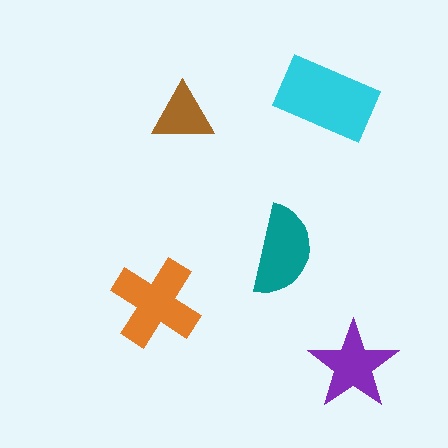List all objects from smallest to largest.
The brown triangle, the purple star, the teal semicircle, the orange cross, the cyan rectangle.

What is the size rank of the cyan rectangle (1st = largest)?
1st.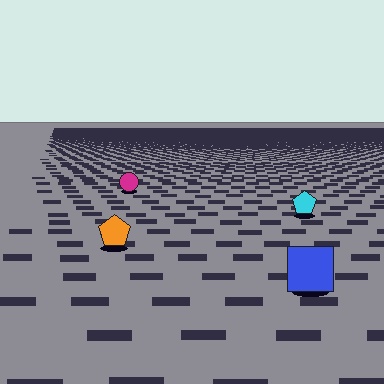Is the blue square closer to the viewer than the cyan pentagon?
Yes. The blue square is closer — you can tell from the texture gradient: the ground texture is coarser near it.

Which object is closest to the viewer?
The blue square is closest. The texture marks near it are larger and more spread out.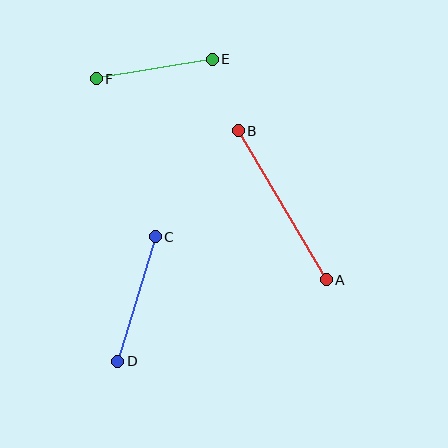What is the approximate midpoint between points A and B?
The midpoint is at approximately (282, 205) pixels.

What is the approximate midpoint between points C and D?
The midpoint is at approximately (137, 299) pixels.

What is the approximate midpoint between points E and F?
The midpoint is at approximately (154, 69) pixels.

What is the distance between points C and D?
The distance is approximately 130 pixels.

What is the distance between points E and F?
The distance is approximately 118 pixels.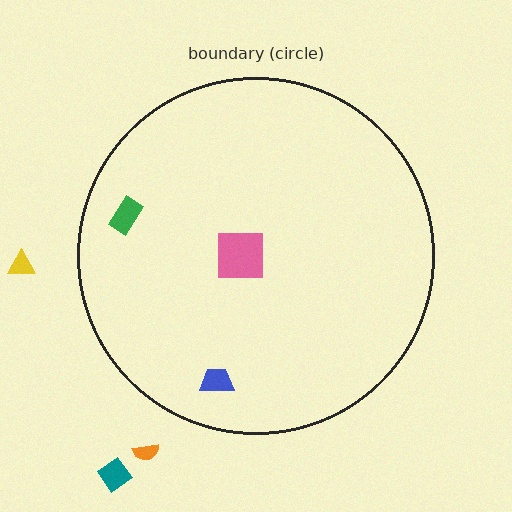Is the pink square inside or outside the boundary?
Inside.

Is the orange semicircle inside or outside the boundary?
Outside.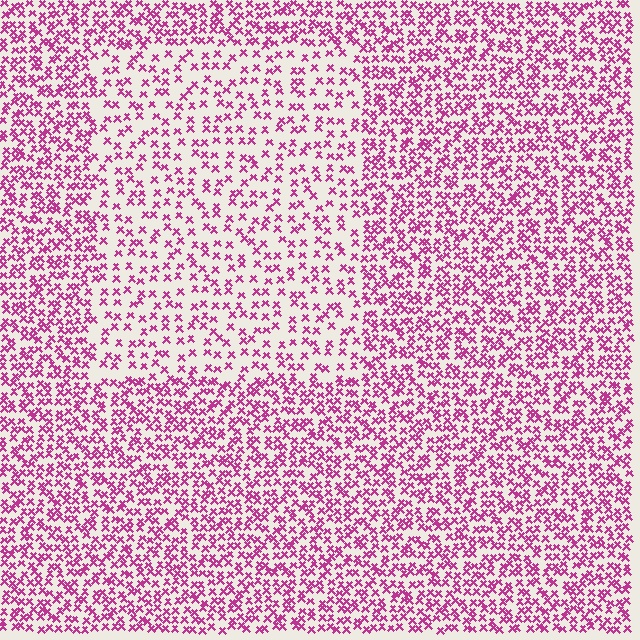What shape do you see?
I see a rectangle.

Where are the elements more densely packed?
The elements are more densely packed outside the rectangle boundary.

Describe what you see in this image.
The image contains small magenta elements arranged at two different densities. A rectangle-shaped region is visible where the elements are less densely packed than the surrounding area.